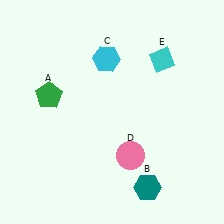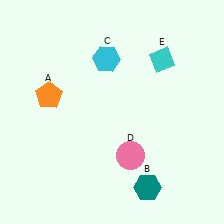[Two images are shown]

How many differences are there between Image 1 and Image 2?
There is 1 difference between the two images.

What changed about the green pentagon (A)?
In Image 1, A is green. In Image 2, it changed to orange.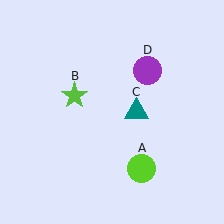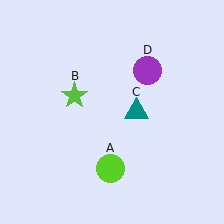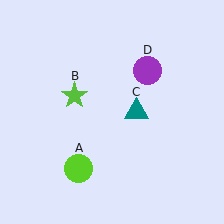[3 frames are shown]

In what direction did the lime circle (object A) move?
The lime circle (object A) moved left.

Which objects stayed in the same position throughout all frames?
Lime star (object B) and teal triangle (object C) and purple circle (object D) remained stationary.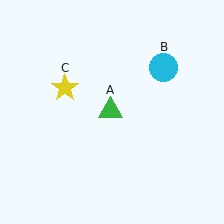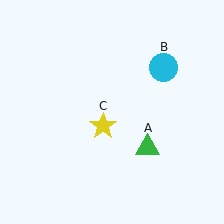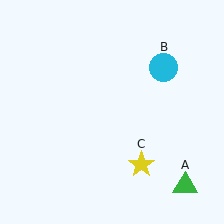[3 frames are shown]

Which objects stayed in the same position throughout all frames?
Cyan circle (object B) remained stationary.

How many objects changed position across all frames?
2 objects changed position: green triangle (object A), yellow star (object C).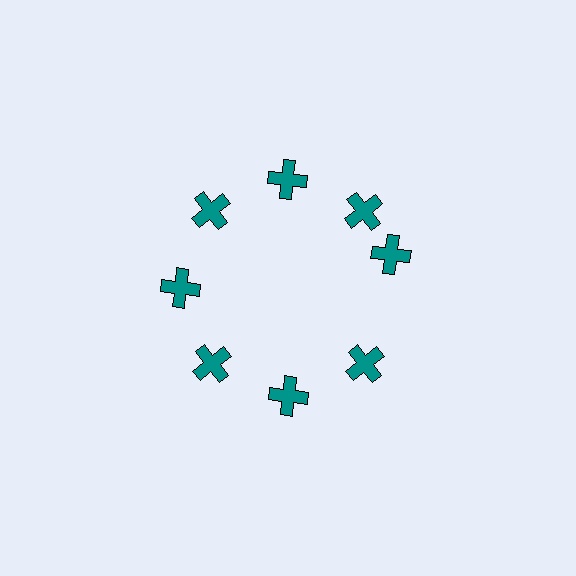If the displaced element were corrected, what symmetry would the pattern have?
It would have 8-fold rotational symmetry — the pattern would map onto itself every 45 degrees.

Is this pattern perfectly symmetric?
No. The 8 teal crosses are arranged in a ring, but one element near the 3 o'clock position is rotated out of alignment along the ring, breaking the 8-fold rotational symmetry.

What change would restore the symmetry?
The symmetry would be restored by rotating it back into even spacing with its neighbors so that all 8 crosses sit at equal angles and equal distance from the center.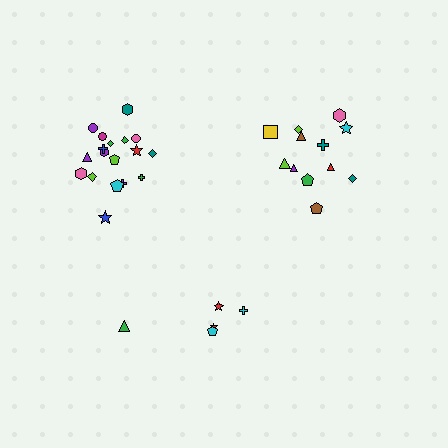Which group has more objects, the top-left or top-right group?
The top-left group.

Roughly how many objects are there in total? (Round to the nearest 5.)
Roughly 35 objects in total.